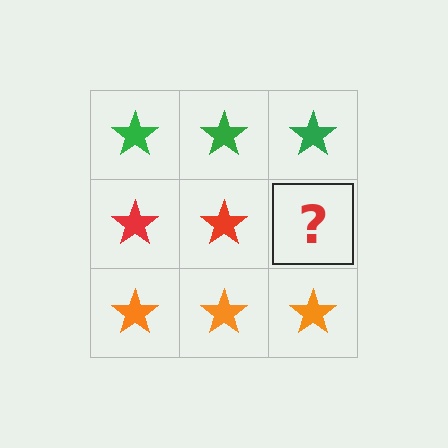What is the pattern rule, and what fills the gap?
The rule is that each row has a consistent color. The gap should be filled with a red star.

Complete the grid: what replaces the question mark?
The question mark should be replaced with a red star.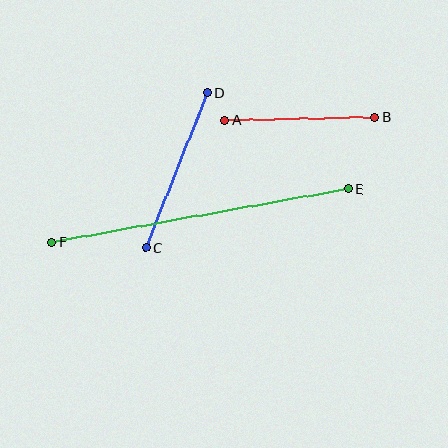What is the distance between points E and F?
The distance is approximately 301 pixels.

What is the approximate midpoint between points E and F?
The midpoint is at approximately (200, 216) pixels.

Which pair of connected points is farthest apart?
Points E and F are farthest apart.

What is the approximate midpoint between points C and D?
The midpoint is at approximately (177, 170) pixels.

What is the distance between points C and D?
The distance is approximately 167 pixels.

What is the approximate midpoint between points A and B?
The midpoint is at approximately (300, 119) pixels.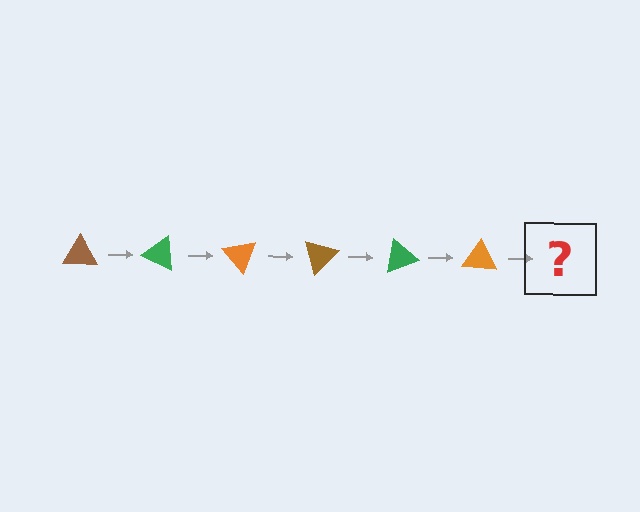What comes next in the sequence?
The next element should be a brown triangle, rotated 150 degrees from the start.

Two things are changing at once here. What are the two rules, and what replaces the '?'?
The two rules are that it rotates 25 degrees each step and the color cycles through brown, green, and orange. The '?' should be a brown triangle, rotated 150 degrees from the start.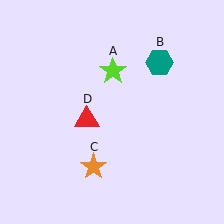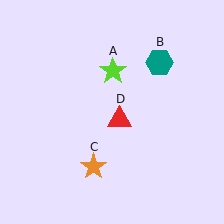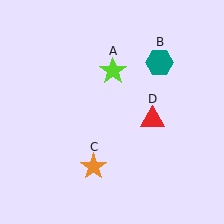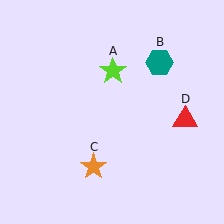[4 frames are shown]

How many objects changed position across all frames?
1 object changed position: red triangle (object D).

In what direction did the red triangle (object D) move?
The red triangle (object D) moved right.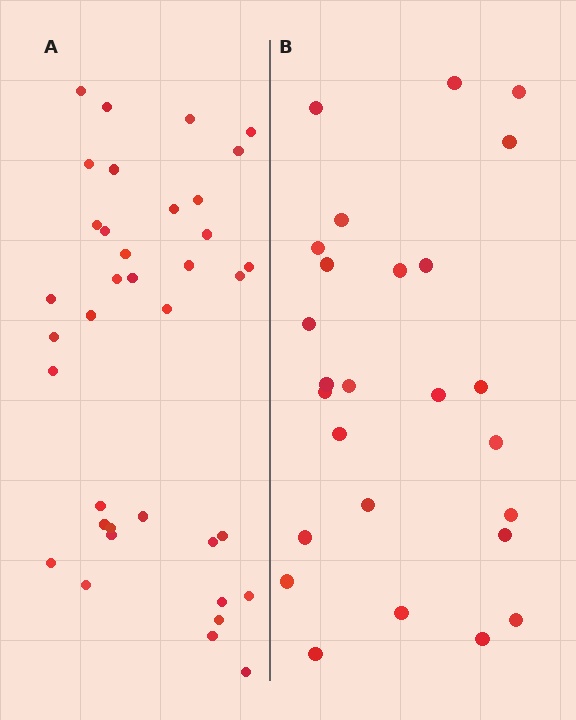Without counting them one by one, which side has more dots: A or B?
Region A (the left region) has more dots.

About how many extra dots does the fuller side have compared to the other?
Region A has roughly 12 or so more dots than region B.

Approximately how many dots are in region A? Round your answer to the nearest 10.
About 40 dots. (The exact count is 37, which rounds to 40.)